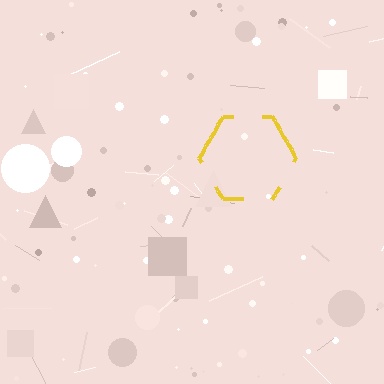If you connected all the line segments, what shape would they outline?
They would outline a hexagon.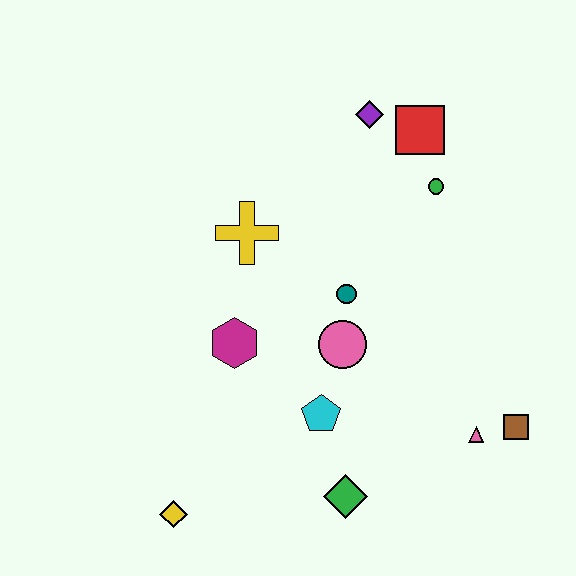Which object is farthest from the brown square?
The yellow diamond is farthest from the brown square.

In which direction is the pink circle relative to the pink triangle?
The pink circle is to the left of the pink triangle.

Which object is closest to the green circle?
The red square is closest to the green circle.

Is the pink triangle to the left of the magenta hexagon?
No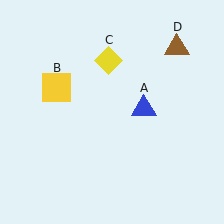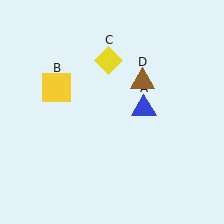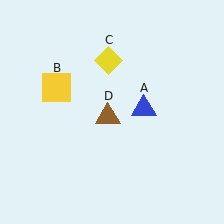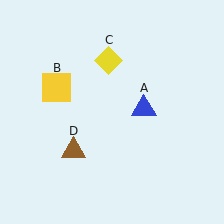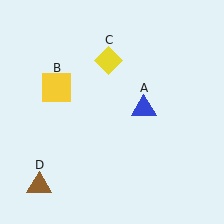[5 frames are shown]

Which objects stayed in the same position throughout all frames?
Blue triangle (object A) and yellow square (object B) and yellow diamond (object C) remained stationary.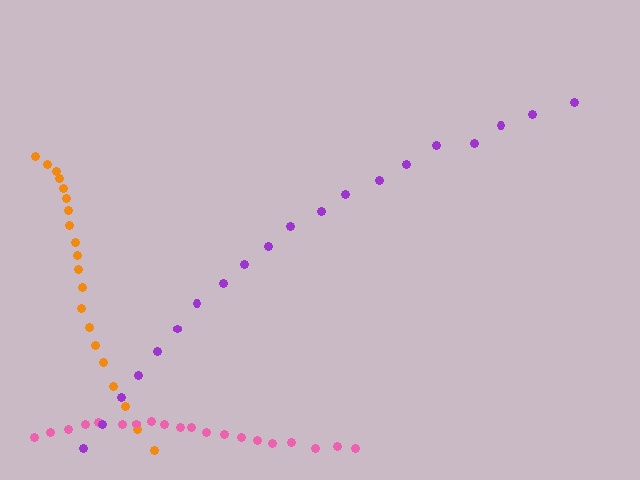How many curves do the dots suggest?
There are 3 distinct paths.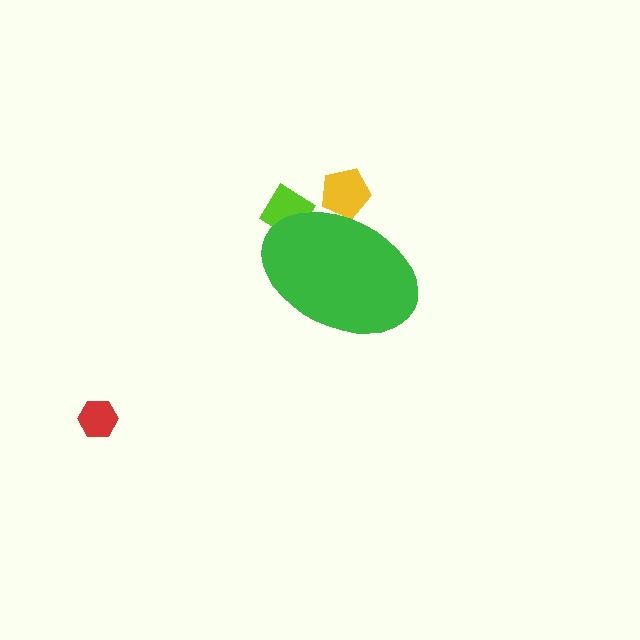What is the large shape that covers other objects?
A green ellipse.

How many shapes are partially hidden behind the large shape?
2 shapes are partially hidden.